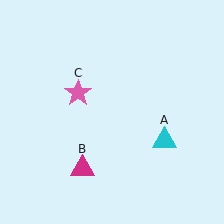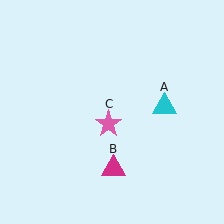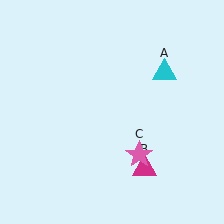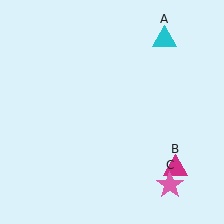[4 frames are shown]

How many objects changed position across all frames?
3 objects changed position: cyan triangle (object A), magenta triangle (object B), pink star (object C).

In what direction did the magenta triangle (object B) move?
The magenta triangle (object B) moved right.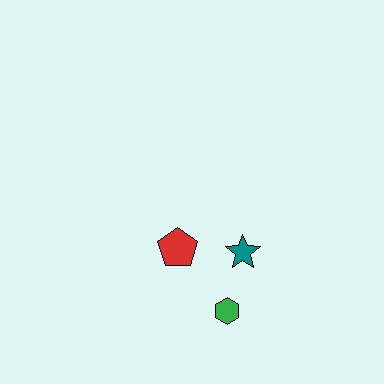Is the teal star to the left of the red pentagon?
No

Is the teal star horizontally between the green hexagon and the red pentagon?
No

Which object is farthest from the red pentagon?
The green hexagon is farthest from the red pentagon.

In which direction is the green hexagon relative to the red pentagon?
The green hexagon is below the red pentagon.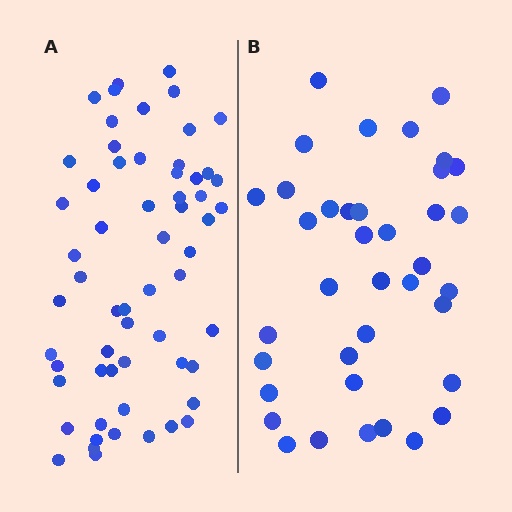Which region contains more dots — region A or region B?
Region A (the left region) has more dots.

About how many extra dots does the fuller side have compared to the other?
Region A has approximately 20 more dots than region B.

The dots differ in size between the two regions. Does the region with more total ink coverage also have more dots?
No. Region B has more total ink coverage because its dots are larger, but region A actually contains more individual dots. Total area can be misleading — the number of items is what matters here.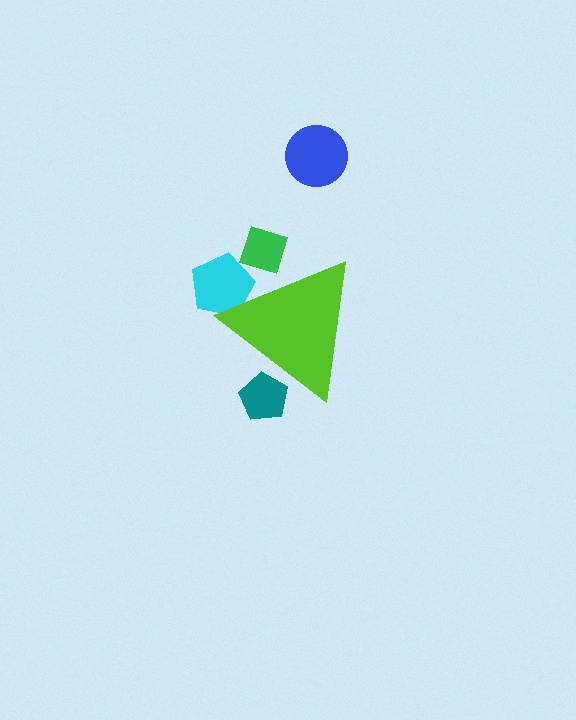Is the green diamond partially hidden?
Yes, the green diamond is partially hidden behind the lime triangle.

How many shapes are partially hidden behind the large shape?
3 shapes are partially hidden.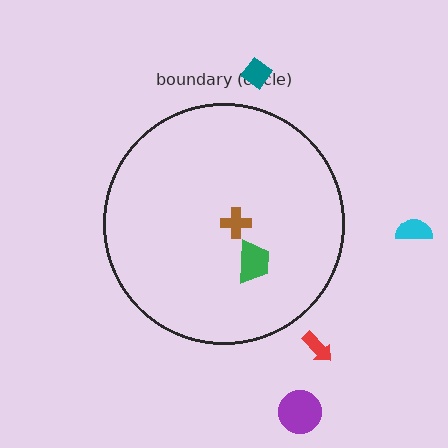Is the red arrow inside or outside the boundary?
Outside.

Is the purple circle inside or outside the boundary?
Outside.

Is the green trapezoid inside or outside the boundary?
Inside.